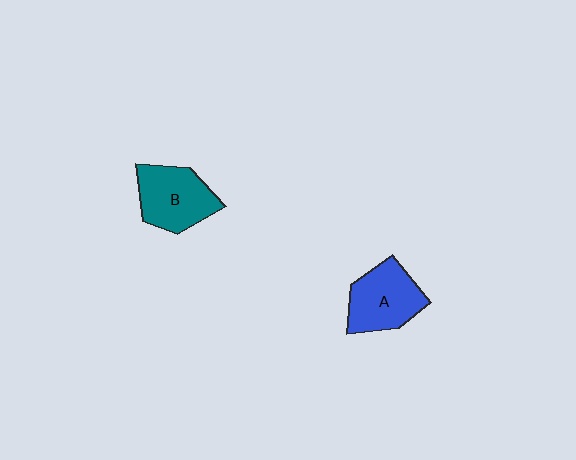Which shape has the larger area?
Shape B (teal).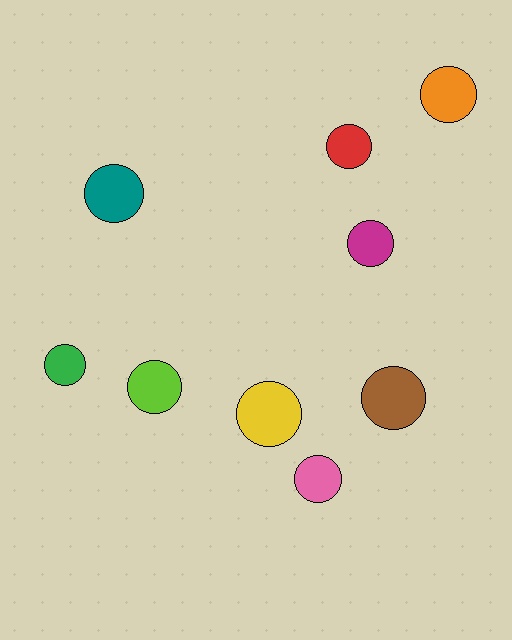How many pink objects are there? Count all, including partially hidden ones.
There is 1 pink object.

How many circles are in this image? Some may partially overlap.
There are 9 circles.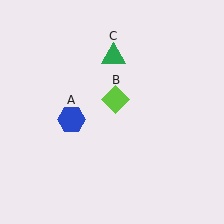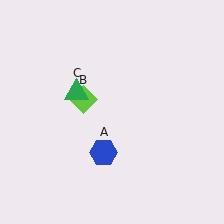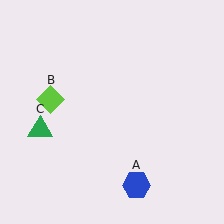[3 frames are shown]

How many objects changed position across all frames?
3 objects changed position: blue hexagon (object A), lime diamond (object B), green triangle (object C).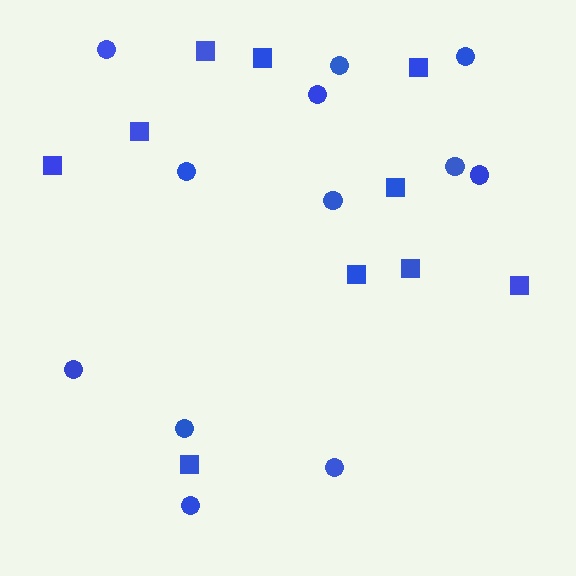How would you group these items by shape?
There are 2 groups: one group of squares (10) and one group of circles (12).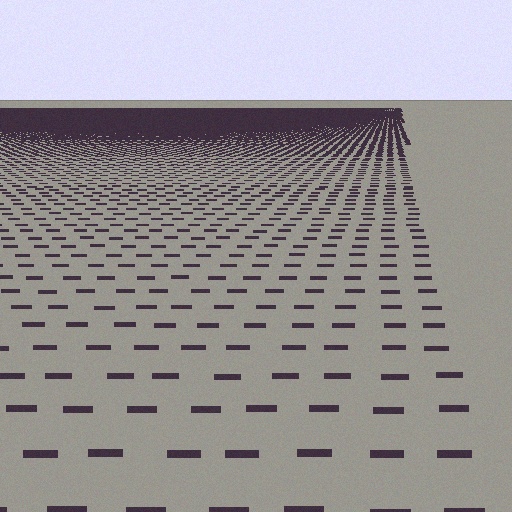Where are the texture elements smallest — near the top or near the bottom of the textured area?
Near the top.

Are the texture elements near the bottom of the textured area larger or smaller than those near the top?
Larger. Near the bottom, elements are closer to the viewer and appear at a bigger on-screen size.